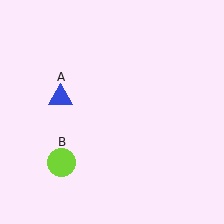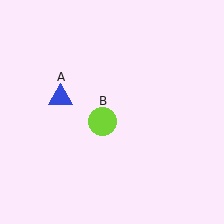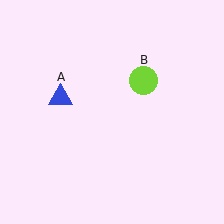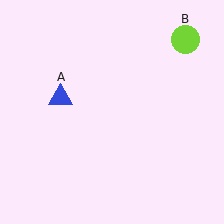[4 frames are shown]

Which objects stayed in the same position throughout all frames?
Blue triangle (object A) remained stationary.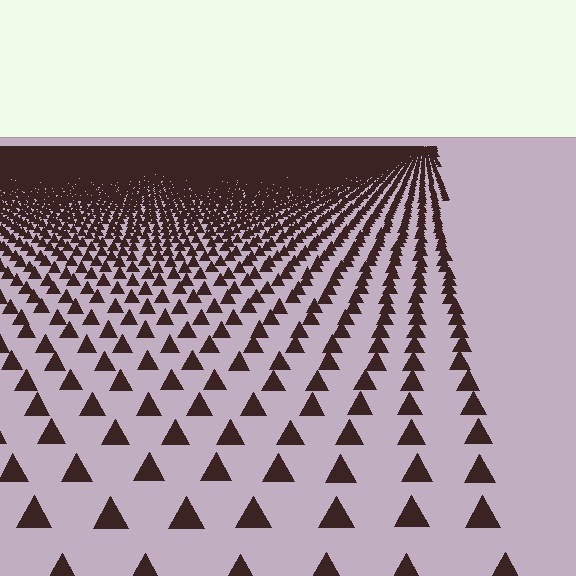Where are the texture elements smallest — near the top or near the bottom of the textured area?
Near the top.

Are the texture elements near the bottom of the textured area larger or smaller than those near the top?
Larger. Near the bottom, elements are closer to the viewer and appear at a bigger on-screen size.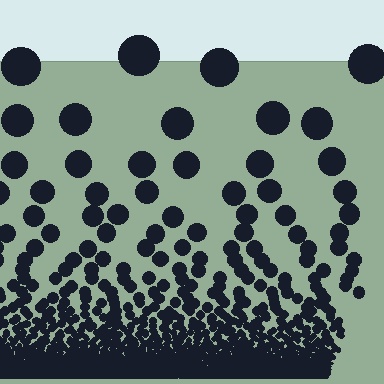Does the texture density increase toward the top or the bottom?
Density increases toward the bottom.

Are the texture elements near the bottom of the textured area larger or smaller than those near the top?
Smaller. The gradient is inverted — elements near the bottom are smaller and denser.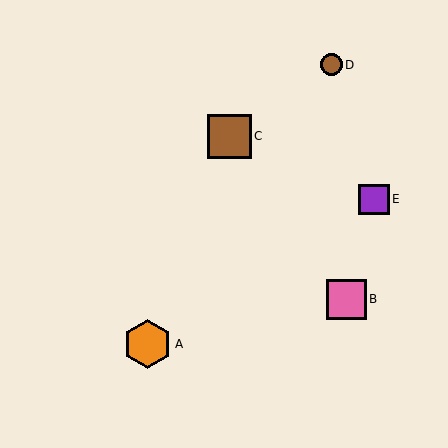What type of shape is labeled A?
Shape A is an orange hexagon.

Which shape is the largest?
The orange hexagon (labeled A) is the largest.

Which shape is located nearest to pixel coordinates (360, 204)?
The purple square (labeled E) at (374, 199) is nearest to that location.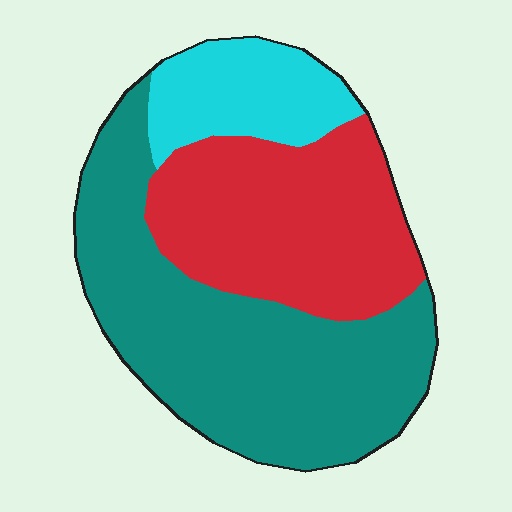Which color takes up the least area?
Cyan, at roughly 15%.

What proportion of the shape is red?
Red takes up about one third (1/3) of the shape.